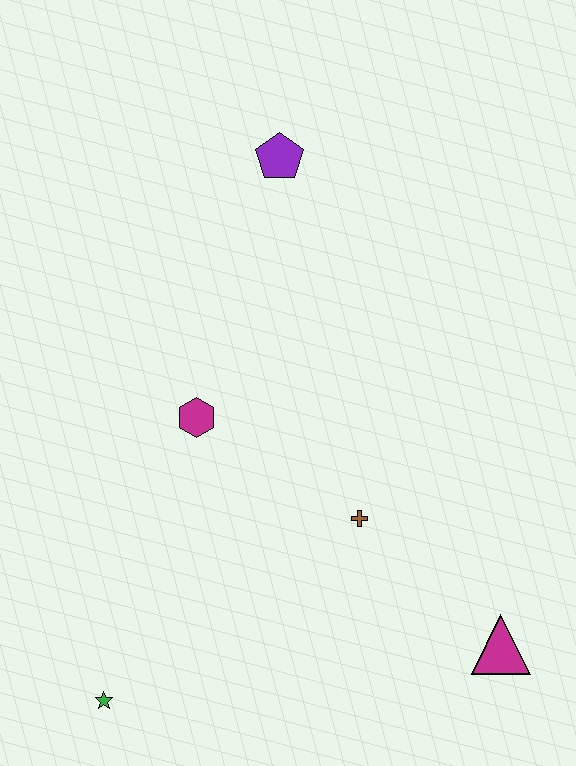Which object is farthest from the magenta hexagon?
The magenta triangle is farthest from the magenta hexagon.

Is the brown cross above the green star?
Yes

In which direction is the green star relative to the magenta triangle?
The green star is to the left of the magenta triangle.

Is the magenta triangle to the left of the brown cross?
No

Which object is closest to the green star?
The magenta hexagon is closest to the green star.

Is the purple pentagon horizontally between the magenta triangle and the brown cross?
No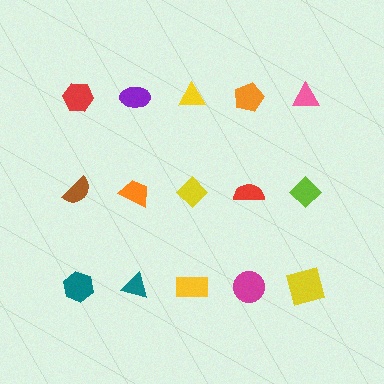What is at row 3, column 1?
A teal hexagon.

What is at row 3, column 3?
A yellow rectangle.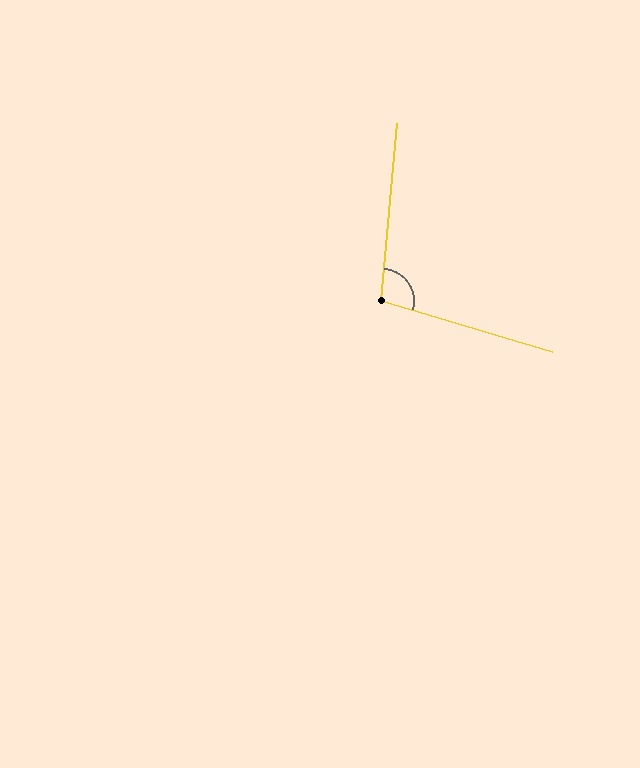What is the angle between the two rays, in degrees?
Approximately 102 degrees.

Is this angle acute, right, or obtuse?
It is obtuse.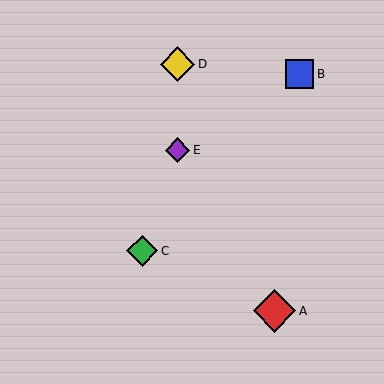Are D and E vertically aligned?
Yes, both are at x≈177.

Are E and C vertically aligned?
No, E is at x≈177 and C is at x≈142.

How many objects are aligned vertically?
2 objects (D, E) are aligned vertically.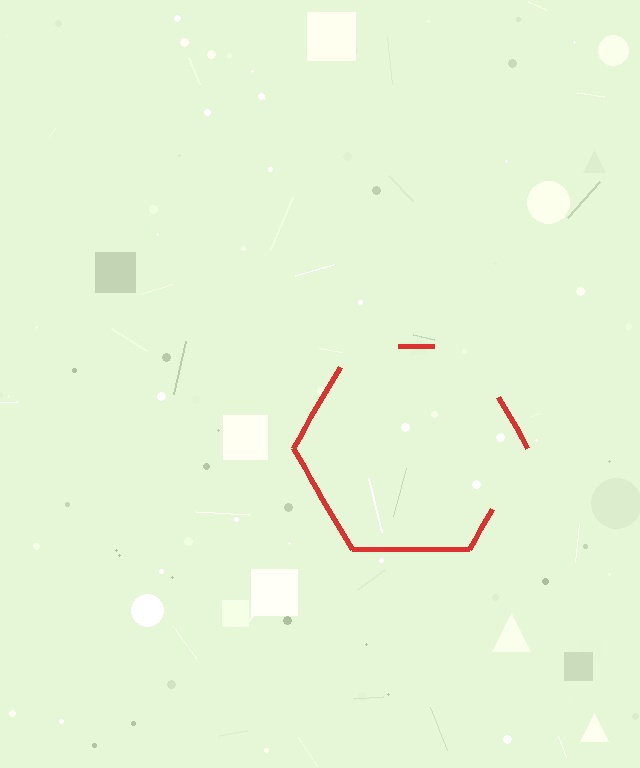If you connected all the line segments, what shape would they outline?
They would outline a hexagon.